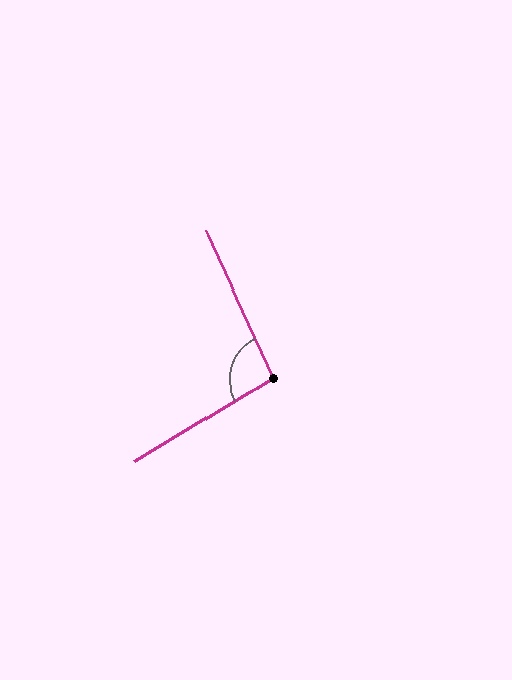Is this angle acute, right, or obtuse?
It is obtuse.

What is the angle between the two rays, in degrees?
Approximately 97 degrees.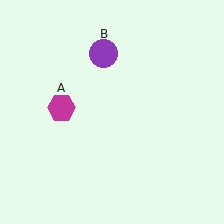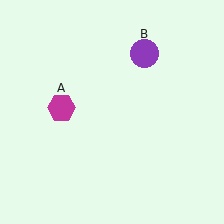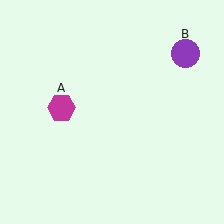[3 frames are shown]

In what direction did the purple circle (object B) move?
The purple circle (object B) moved right.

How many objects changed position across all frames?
1 object changed position: purple circle (object B).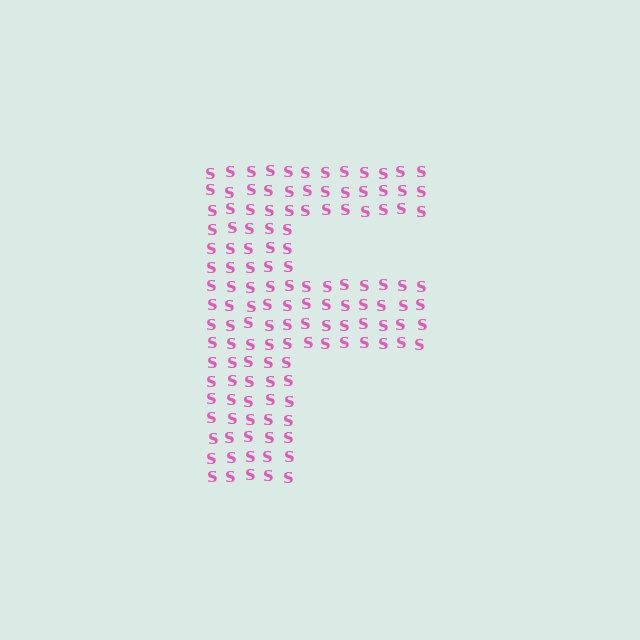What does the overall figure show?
The overall figure shows the letter F.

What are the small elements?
The small elements are letter S's.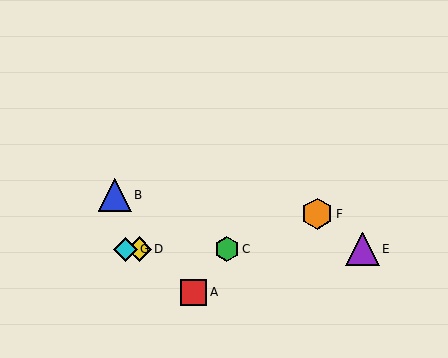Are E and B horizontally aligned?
No, E is at y≈249 and B is at y≈195.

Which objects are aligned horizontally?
Objects C, D, E, G are aligned horizontally.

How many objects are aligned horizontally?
4 objects (C, D, E, G) are aligned horizontally.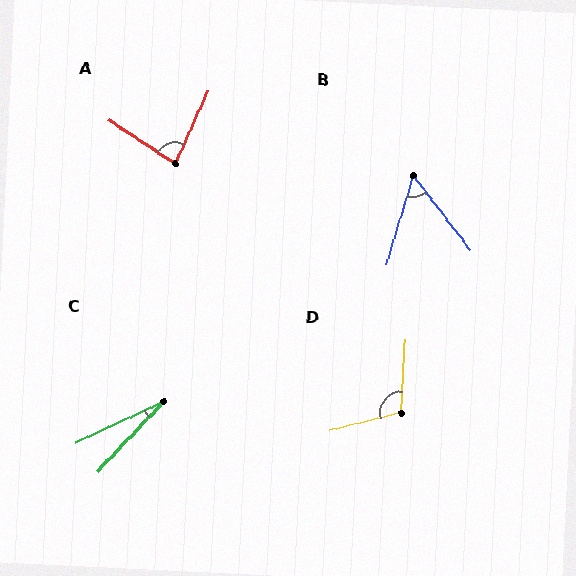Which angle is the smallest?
C, at approximately 21 degrees.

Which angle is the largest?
D, at approximately 107 degrees.